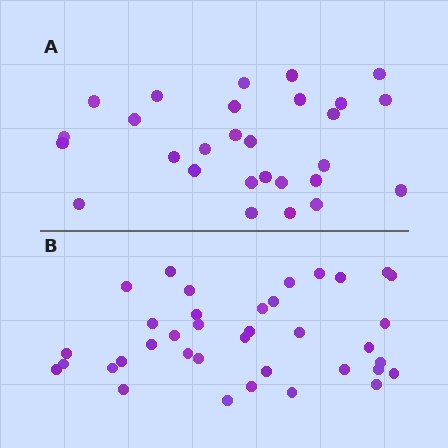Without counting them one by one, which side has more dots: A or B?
Region B (the bottom region) has more dots.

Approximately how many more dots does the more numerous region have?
Region B has roughly 8 or so more dots than region A.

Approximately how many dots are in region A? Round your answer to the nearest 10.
About 30 dots. (The exact count is 28, which rounds to 30.)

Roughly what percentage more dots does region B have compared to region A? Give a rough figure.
About 30% more.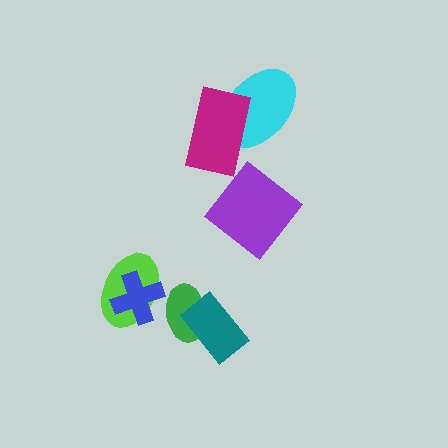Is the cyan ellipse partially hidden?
Yes, it is partially covered by another shape.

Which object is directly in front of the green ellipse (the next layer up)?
The lime ellipse is directly in front of the green ellipse.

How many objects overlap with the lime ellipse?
2 objects overlap with the lime ellipse.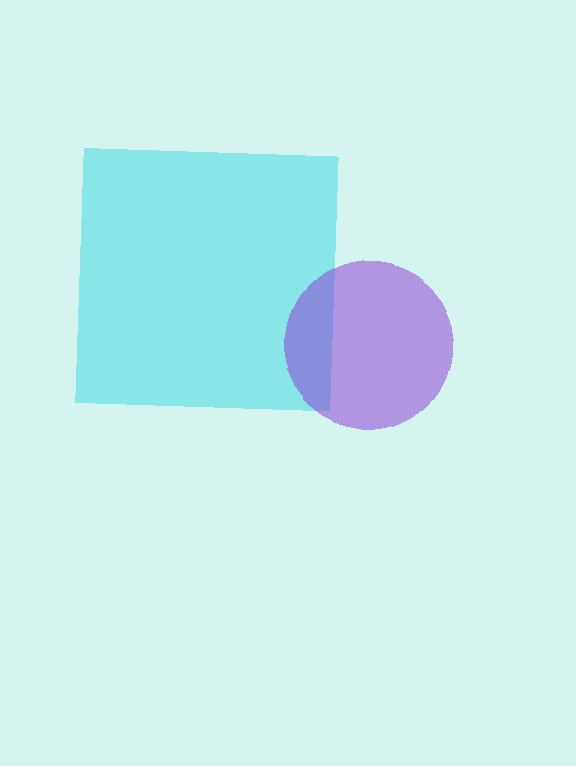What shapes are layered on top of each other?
The layered shapes are: a cyan square, a purple circle.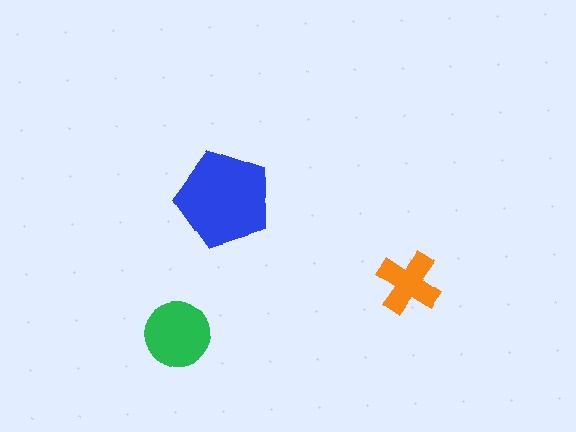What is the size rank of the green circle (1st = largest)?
2nd.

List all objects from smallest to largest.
The orange cross, the green circle, the blue pentagon.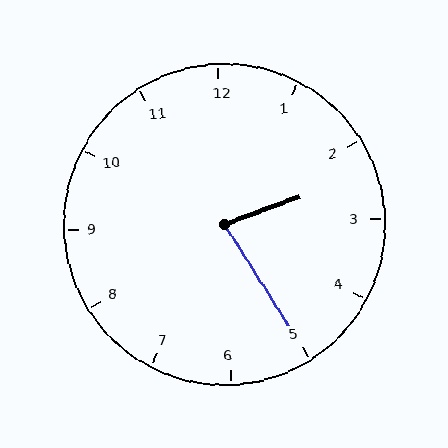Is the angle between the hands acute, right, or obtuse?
It is acute.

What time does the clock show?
2:25.